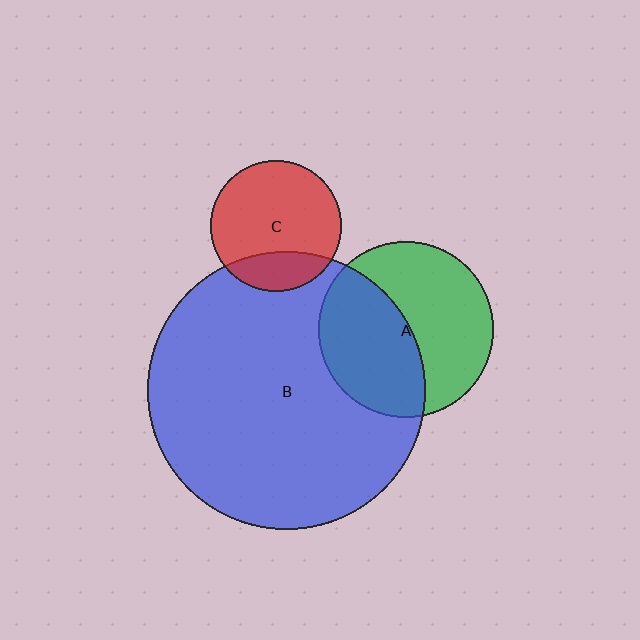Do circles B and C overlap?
Yes.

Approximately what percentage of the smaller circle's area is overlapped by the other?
Approximately 20%.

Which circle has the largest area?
Circle B (blue).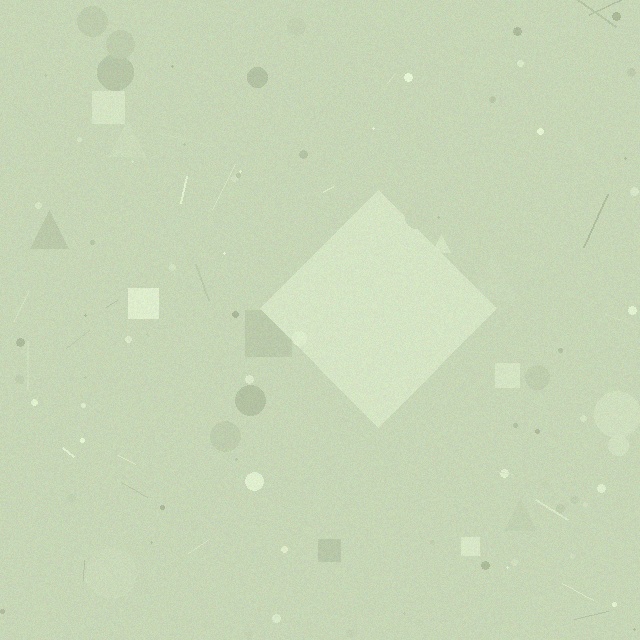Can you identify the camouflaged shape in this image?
The camouflaged shape is a diamond.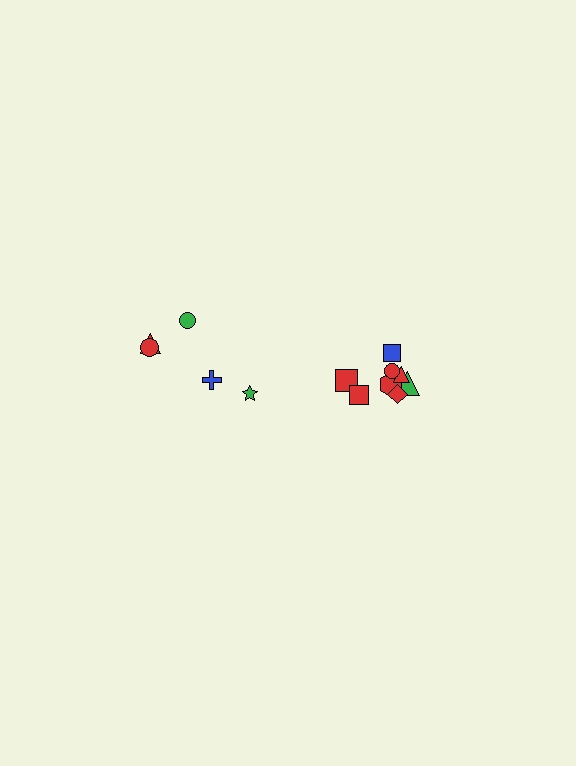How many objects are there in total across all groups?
There are 13 objects.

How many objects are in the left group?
There are 5 objects.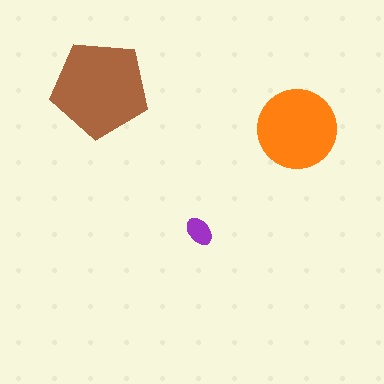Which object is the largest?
The brown pentagon.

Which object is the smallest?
The purple ellipse.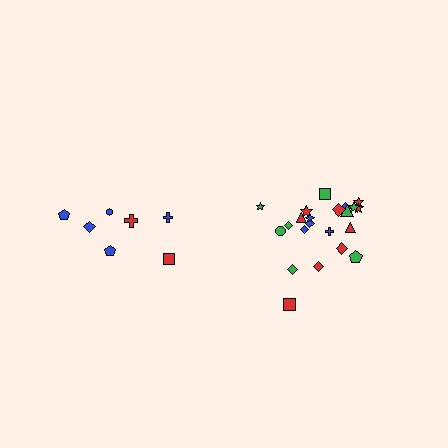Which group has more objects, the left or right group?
The right group.